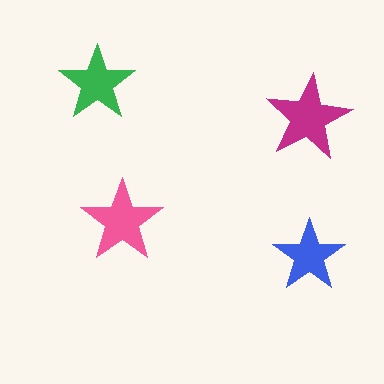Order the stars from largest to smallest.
the magenta one, the pink one, the green one, the blue one.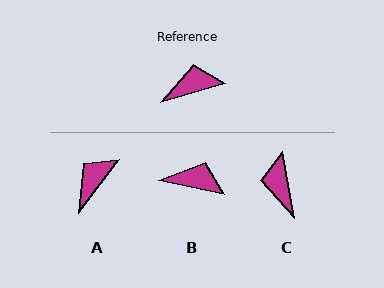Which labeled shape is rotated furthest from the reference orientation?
C, about 84 degrees away.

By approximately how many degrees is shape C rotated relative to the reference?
Approximately 84 degrees counter-clockwise.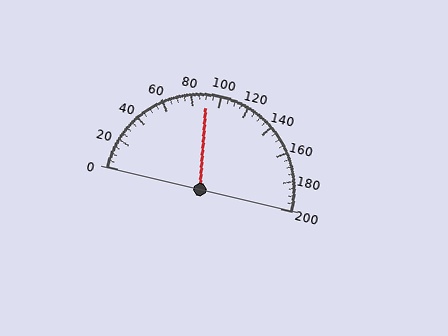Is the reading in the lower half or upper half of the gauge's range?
The reading is in the lower half of the range (0 to 200).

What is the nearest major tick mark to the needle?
The nearest major tick mark is 80.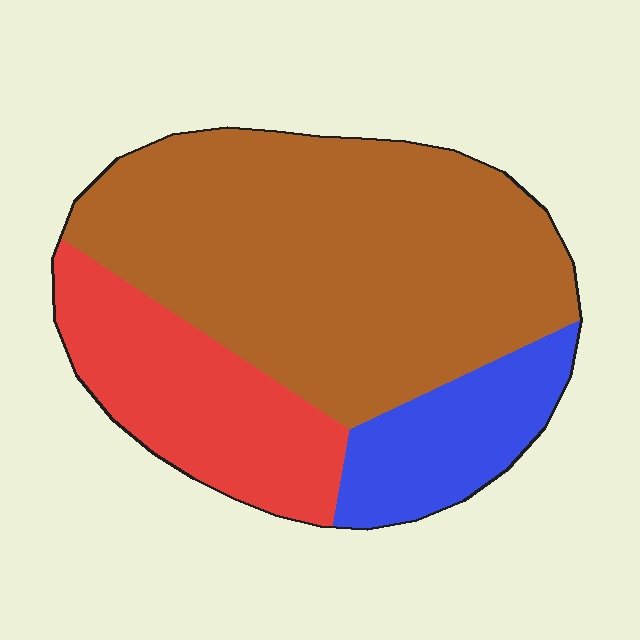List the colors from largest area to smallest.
From largest to smallest: brown, red, blue.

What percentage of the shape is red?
Red takes up about one quarter (1/4) of the shape.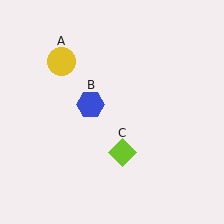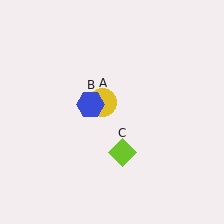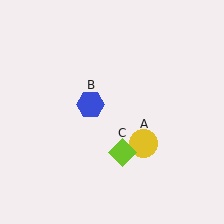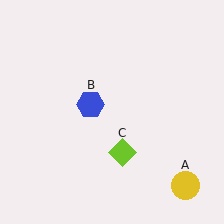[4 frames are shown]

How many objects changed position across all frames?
1 object changed position: yellow circle (object A).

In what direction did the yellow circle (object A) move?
The yellow circle (object A) moved down and to the right.